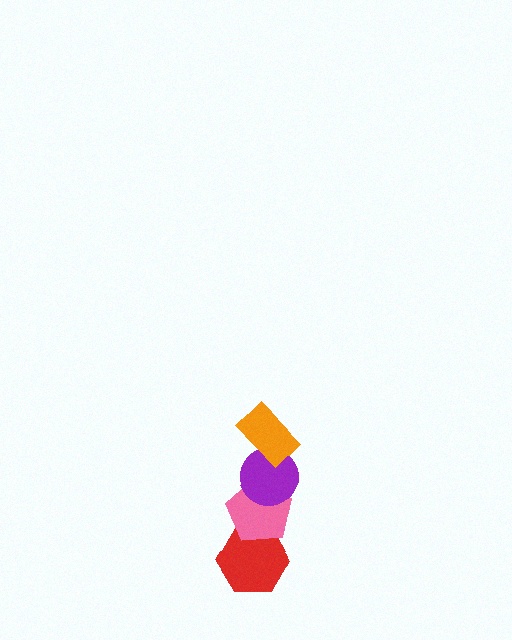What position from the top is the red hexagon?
The red hexagon is 4th from the top.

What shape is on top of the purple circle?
The orange rectangle is on top of the purple circle.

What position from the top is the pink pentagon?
The pink pentagon is 3rd from the top.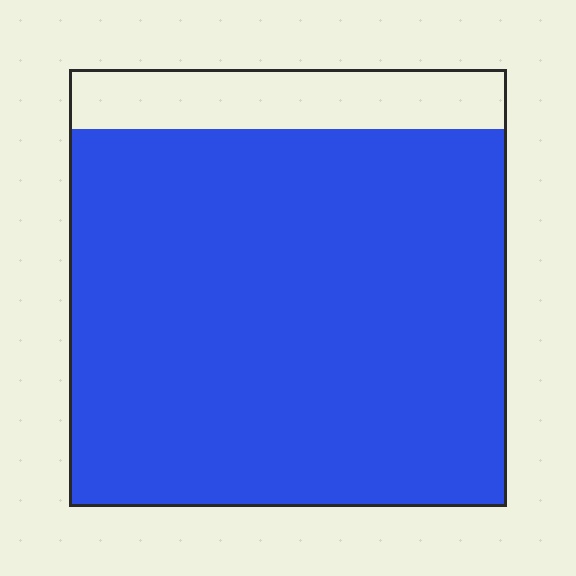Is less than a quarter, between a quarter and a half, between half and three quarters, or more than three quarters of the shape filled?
More than three quarters.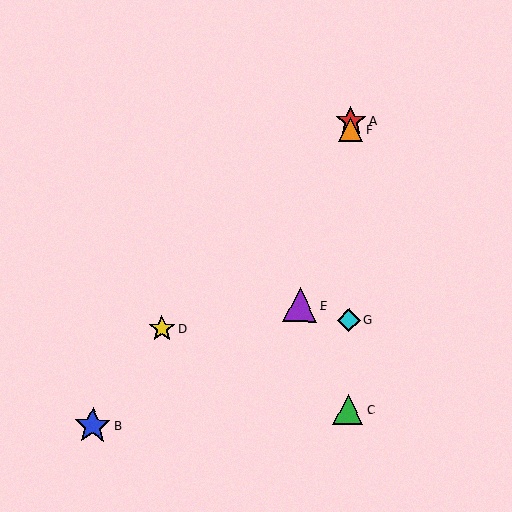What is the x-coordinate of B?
Object B is at x≈93.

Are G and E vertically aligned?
No, G is at x≈349 and E is at x≈300.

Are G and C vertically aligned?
Yes, both are at x≈349.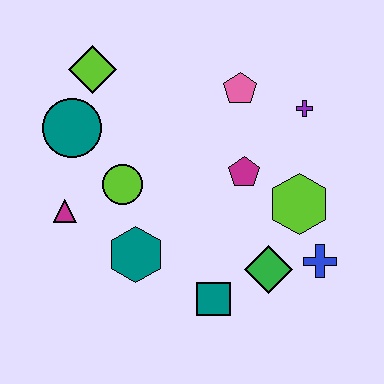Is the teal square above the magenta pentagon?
No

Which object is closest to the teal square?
The green diamond is closest to the teal square.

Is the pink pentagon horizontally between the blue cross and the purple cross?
No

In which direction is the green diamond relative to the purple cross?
The green diamond is below the purple cross.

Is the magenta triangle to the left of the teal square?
Yes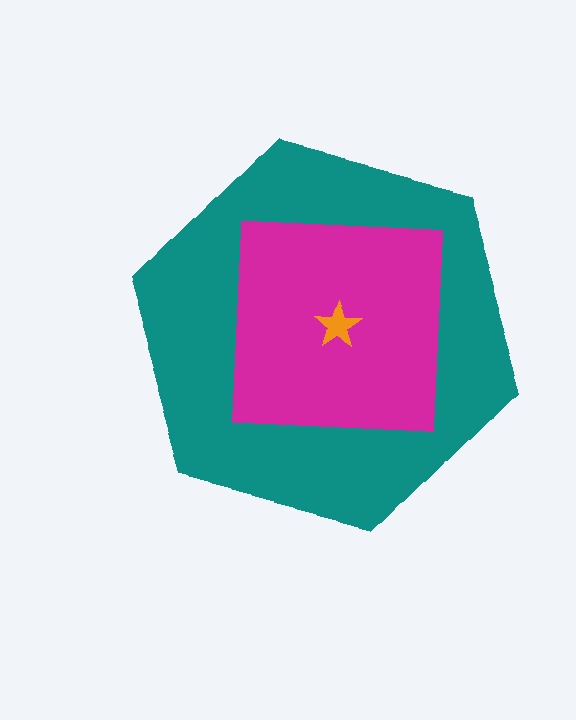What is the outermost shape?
The teal hexagon.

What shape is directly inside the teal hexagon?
The magenta square.